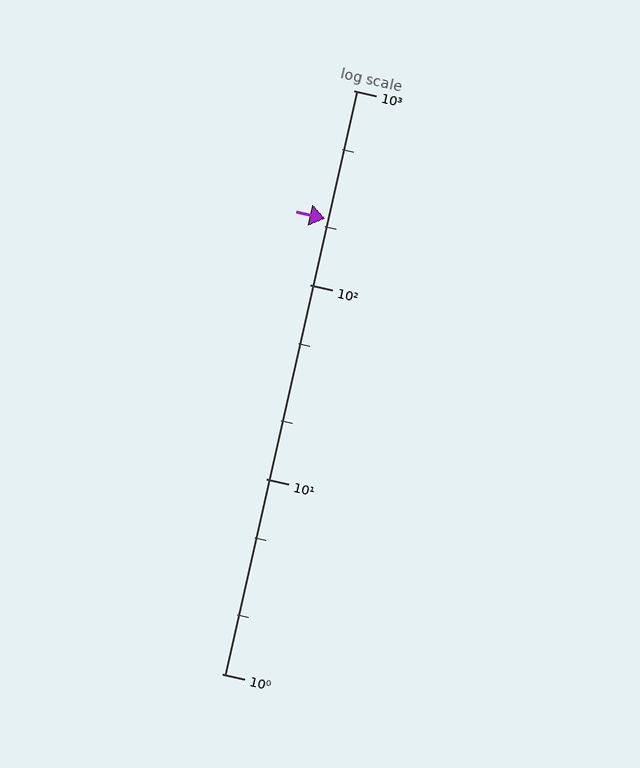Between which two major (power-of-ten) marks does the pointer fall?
The pointer is between 100 and 1000.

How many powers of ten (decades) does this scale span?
The scale spans 3 decades, from 1 to 1000.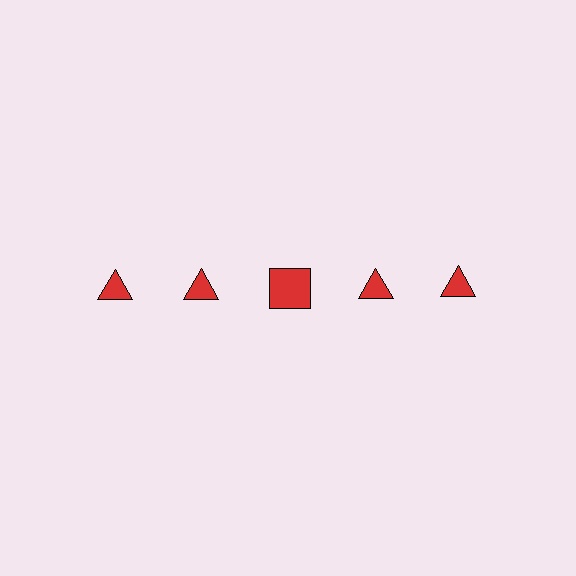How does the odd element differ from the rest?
It has a different shape: square instead of triangle.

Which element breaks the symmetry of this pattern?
The red square in the top row, center column breaks the symmetry. All other shapes are red triangles.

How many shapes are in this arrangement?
There are 5 shapes arranged in a grid pattern.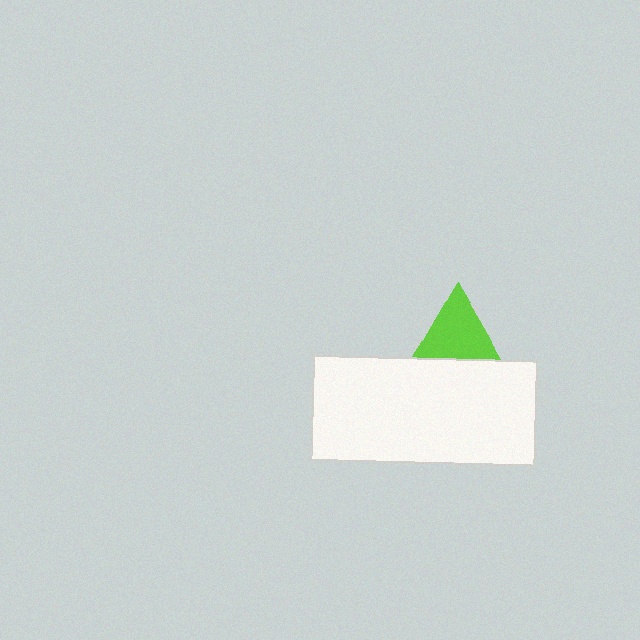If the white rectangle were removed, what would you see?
You would see the complete lime triangle.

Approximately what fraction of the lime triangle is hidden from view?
Roughly 37% of the lime triangle is hidden behind the white rectangle.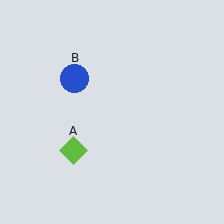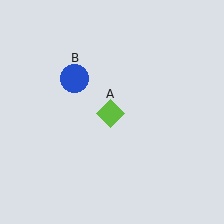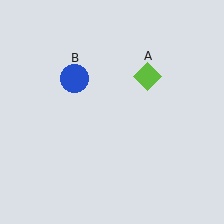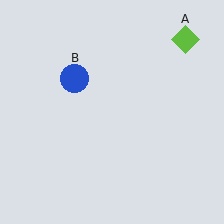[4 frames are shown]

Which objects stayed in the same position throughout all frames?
Blue circle (object B) remained stationary.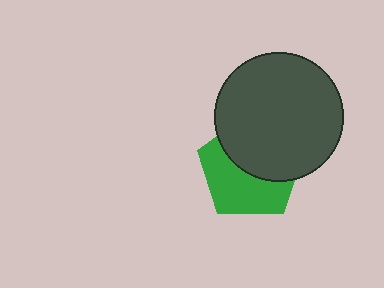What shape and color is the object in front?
The object in front is a dark gray circle.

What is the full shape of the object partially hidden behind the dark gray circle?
The partially hidden object is a green pentagon.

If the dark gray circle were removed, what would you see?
You would see the complete green pentagon.